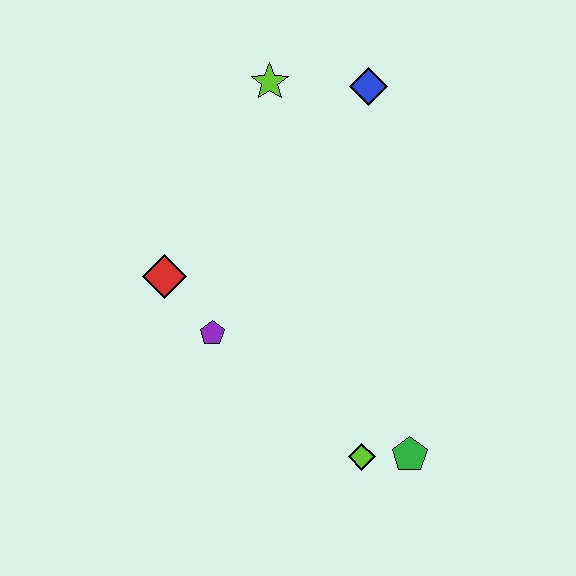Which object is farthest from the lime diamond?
The lime star is farthest from the lime diamond.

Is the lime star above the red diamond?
Yes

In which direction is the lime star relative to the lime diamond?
The lime star is above the lime diamond.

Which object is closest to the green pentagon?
The lime diamond is closest to the green pentagon.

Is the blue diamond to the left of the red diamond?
No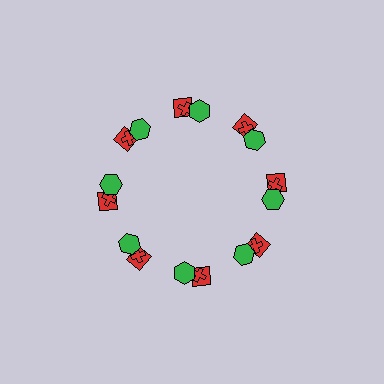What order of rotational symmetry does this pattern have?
This pattern has 8-fold rotational symmetry.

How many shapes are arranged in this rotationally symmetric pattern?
There are 24 shapes, arranged in 8 groups of 3.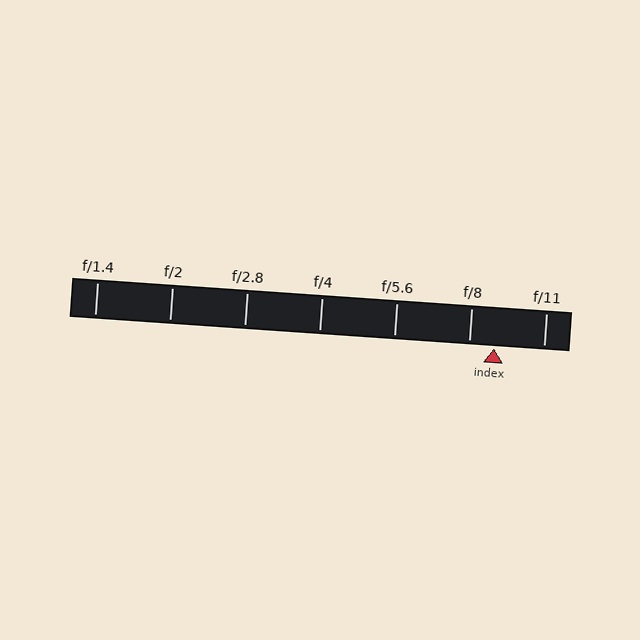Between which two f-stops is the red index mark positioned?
The index mark is between f/8 and f/11.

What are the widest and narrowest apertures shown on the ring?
The widest aperture shown is f/1.4 and the narrowest is f/11.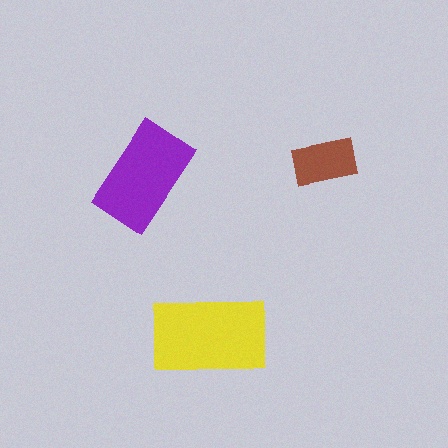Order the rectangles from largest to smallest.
the yellow one, the purple one, the brown one.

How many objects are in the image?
There are 3 objects in the image.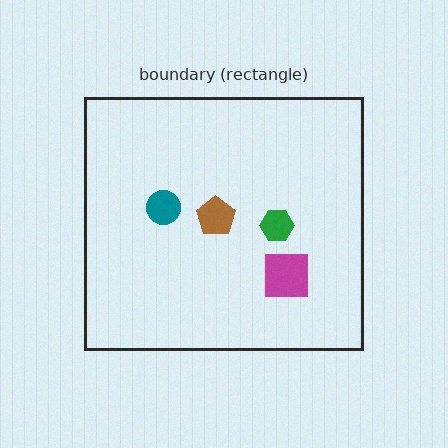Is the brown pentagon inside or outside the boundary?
Inside.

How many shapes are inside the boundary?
4 inside, 0 outside.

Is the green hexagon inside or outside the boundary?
Inside.